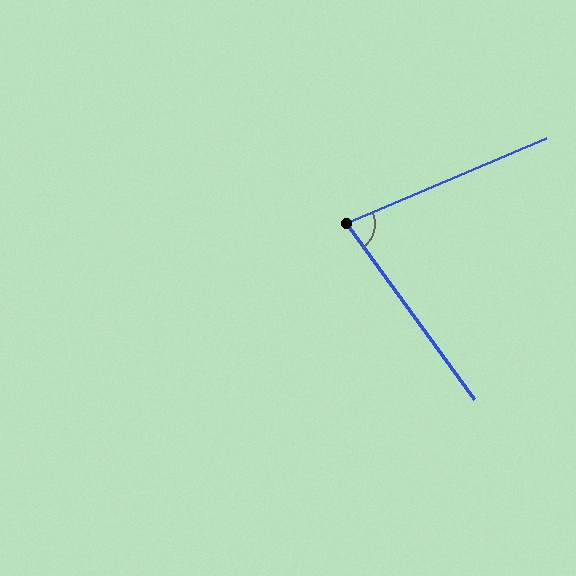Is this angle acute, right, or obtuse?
It is acute.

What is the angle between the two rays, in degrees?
Approximately 77 degrees.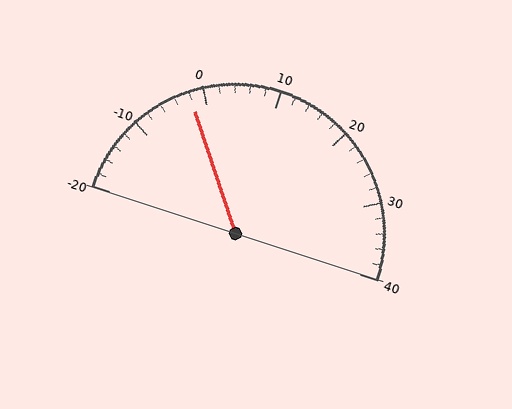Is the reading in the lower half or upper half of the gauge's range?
The reading is in the lower half of the range (-20 to 40).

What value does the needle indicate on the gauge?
The needle indicates approximately -2.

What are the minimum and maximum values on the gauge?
The gauge ranges from -20 to 40.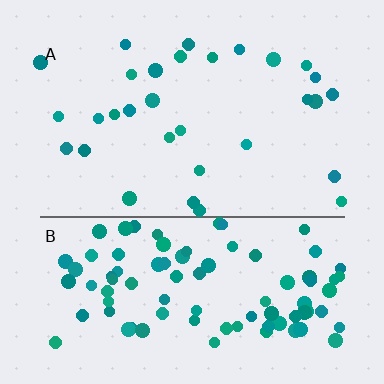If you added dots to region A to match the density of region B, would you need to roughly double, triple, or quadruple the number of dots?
Approximately triple.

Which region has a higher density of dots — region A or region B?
B (the bottom).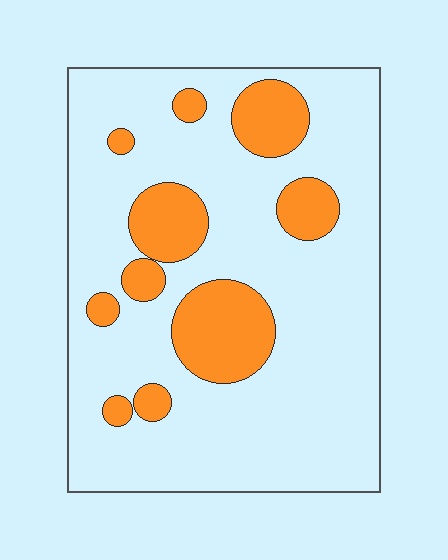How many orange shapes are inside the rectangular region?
10.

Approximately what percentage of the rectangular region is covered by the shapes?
Approximately 20%.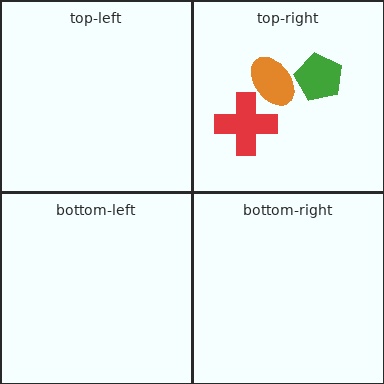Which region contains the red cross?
The top-right region.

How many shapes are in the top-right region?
3.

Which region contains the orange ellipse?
The top-right region.